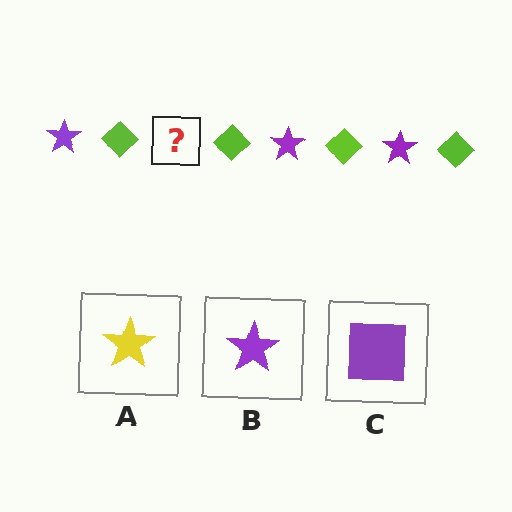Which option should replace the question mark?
Option B.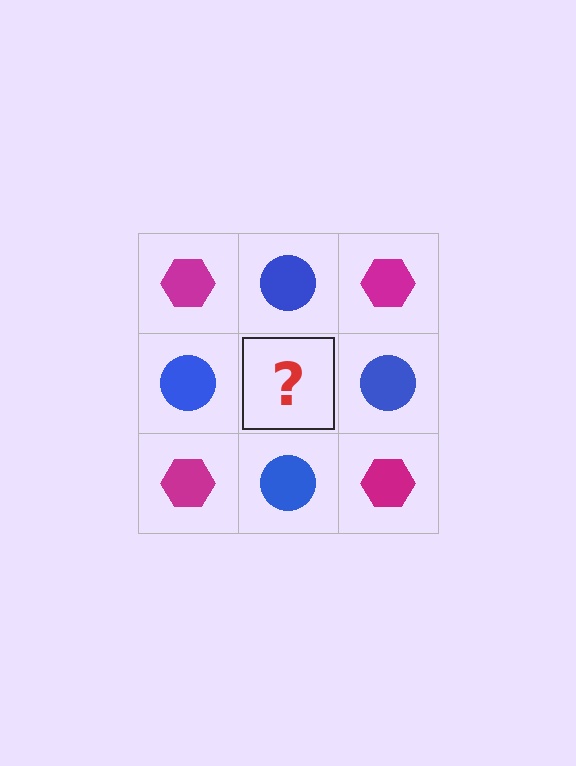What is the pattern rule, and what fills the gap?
The rule is that it alternates magenta hexagon and blue circle in a checkerboard pattern. The gap should be filled with a magenta hexagon.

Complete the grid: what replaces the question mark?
The question mark should be replaced with a magenta hexagon.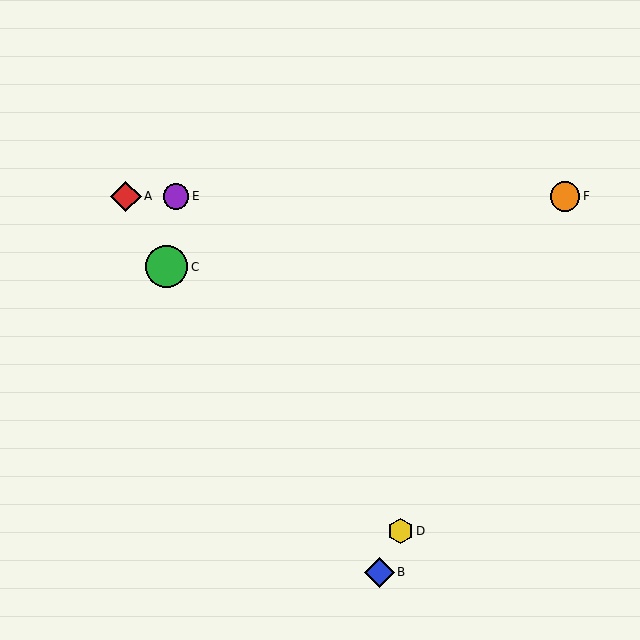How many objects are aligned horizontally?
3 objects (A, E, F) are aligned horizontally.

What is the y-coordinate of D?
Object D is at y≈531.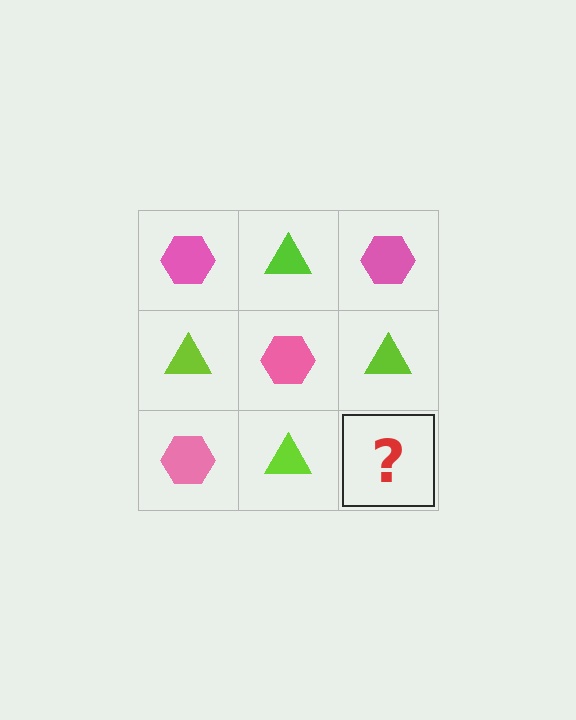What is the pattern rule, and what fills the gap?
The rule is that it alternates pink hexagon and lime triangle in a checkerboard pattern. The gap should be filled with a pink hexagon.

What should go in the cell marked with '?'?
The missing cell should contain a pink hexagon.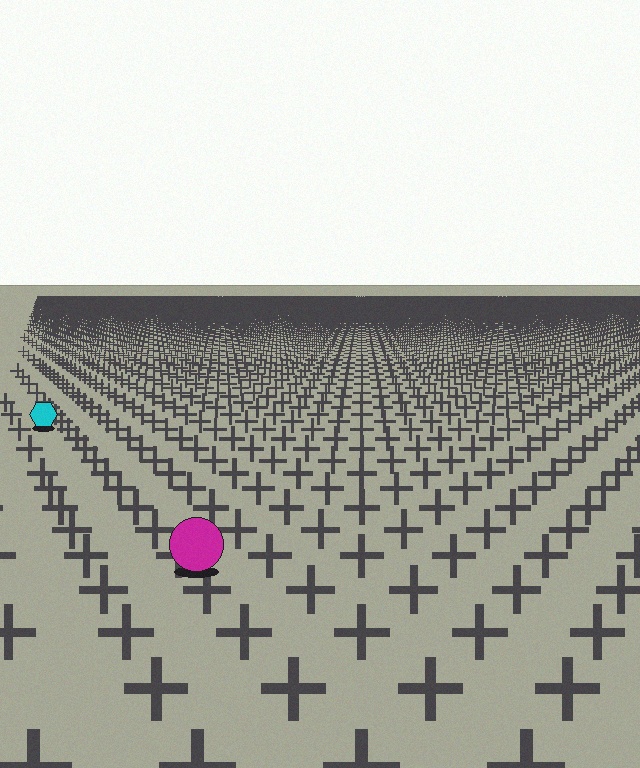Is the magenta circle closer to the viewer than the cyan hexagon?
Yes. The magenta circle is closer — you can tell from the texture gradient: the ground texture is coarser near it.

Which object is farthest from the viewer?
The cyan hexagon is farthest from the viewer. It appears smaller and the ground texture around it is denser.